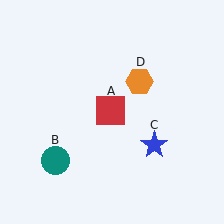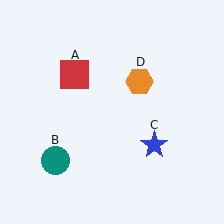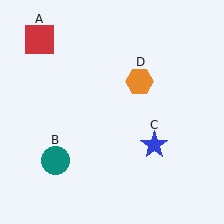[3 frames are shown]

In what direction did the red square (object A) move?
The red square (object A) moved up and to the left.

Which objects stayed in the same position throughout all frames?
Teal circle (object B) and blue star (object C) and orange hexagon (object D) remained stationary.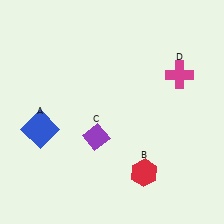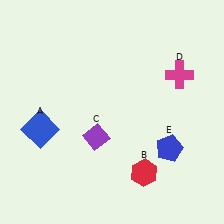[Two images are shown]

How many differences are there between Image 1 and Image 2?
There is 1 difference between the two images.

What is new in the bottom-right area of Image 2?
A blue pentagon (E) was added in the bottom-right area of Image 2.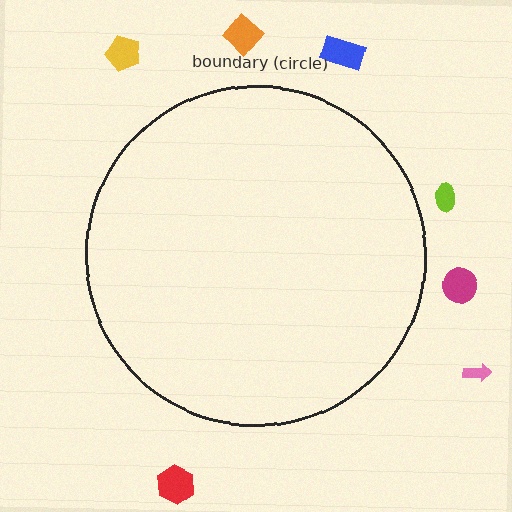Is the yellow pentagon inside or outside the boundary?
Outside.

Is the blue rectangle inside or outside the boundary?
Outside.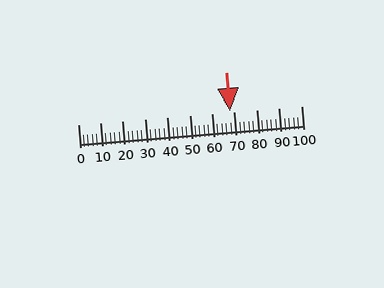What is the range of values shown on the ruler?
The ruler shows values from 0 to 100.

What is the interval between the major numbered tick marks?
The major tick marks are spaced 10 units apart.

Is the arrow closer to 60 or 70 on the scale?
The arrow is closer to 70.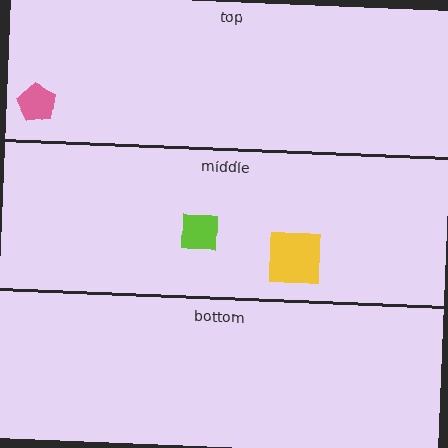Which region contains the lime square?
The middle region.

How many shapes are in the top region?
1.